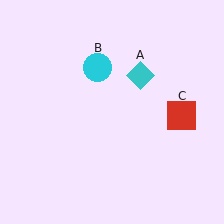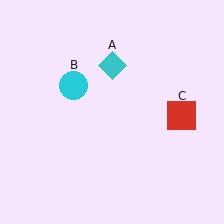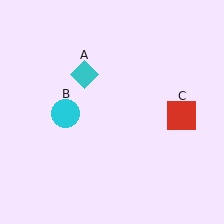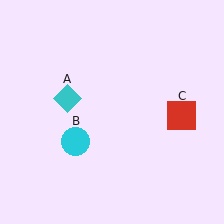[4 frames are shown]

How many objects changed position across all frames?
2 objects changed position: cyan diamond (object A), cyan circle (object B).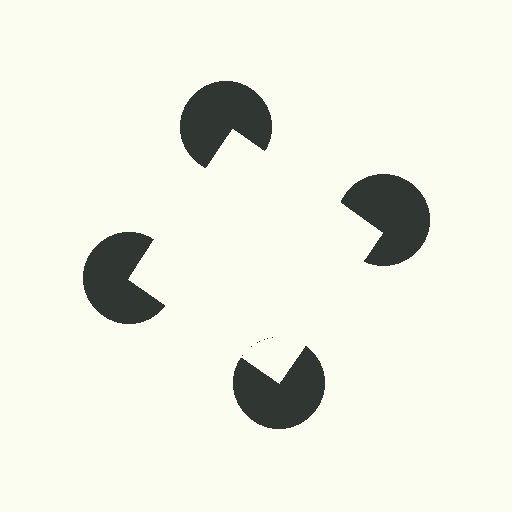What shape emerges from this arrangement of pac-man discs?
An illusory square — its edges are inferred from the aligned wedge cuts in the pac-man discs, not physically drawn.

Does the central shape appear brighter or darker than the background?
It typically appears slightly brighter than the background, even though no actual brightness change is drawn.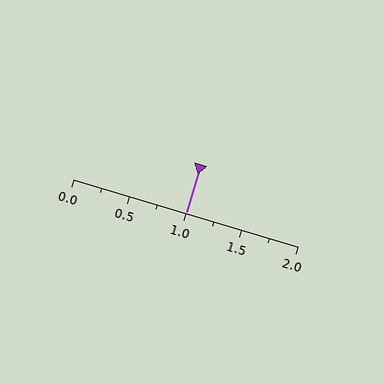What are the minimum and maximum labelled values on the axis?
The axis runs from 0.0 to 2.0.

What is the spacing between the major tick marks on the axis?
The major ticks are spaced 0.5 apart.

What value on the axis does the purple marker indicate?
The marker indicates approximately 1.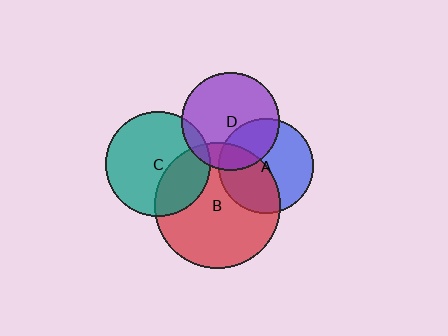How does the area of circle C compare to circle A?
Approximately 1.2 times.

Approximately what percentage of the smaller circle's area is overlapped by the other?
Approximately 20%.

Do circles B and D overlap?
Yes.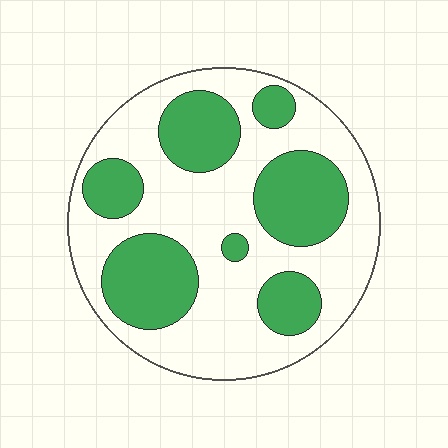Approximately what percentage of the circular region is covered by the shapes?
Approximately 35%.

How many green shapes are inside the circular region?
7.